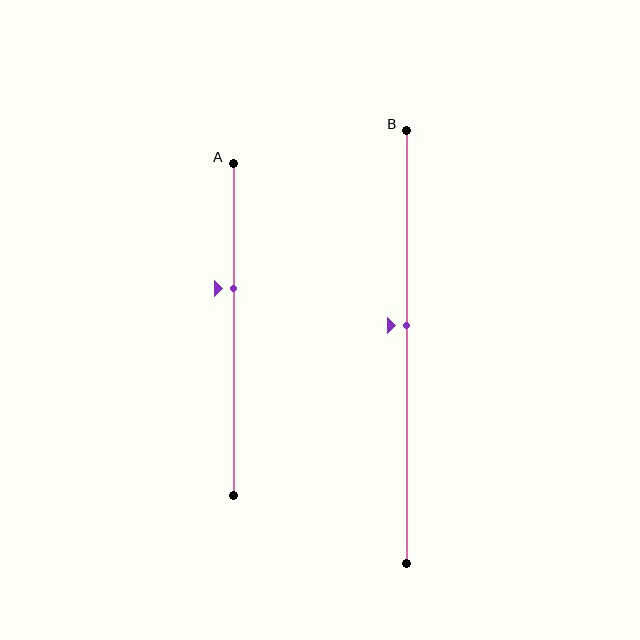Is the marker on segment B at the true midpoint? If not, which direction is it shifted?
No, the marker on segment B is shifted upward by about 5% of the segment length.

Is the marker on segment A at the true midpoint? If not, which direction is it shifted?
No, the marker on segment A is shifted upward by about 13% of the segment length.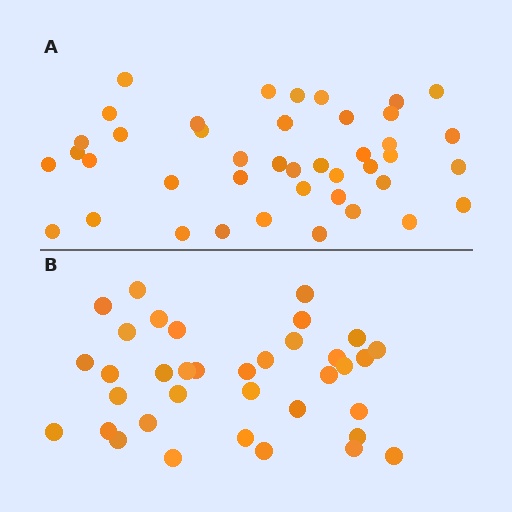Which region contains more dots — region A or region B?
Region A (the top region) has more dots.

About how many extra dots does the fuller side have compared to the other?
Region A has about 6 more dots than region B.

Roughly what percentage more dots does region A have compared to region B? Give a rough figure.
About 15% more.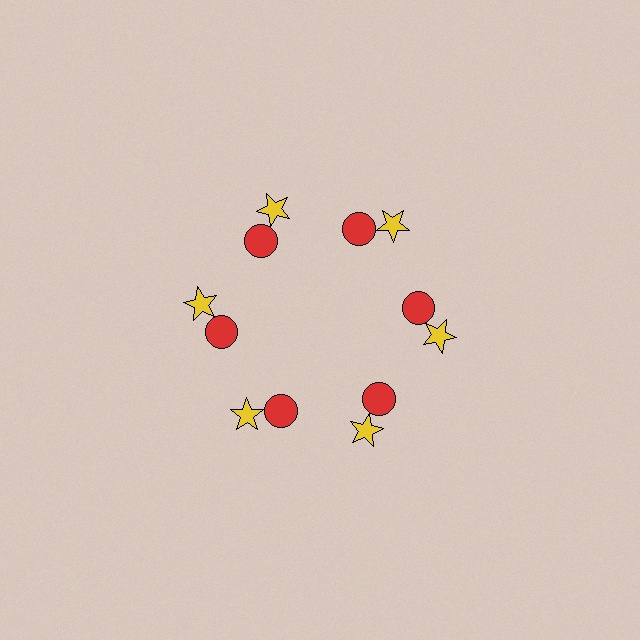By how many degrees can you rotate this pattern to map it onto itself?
The pattern maps onto itself every 60 degrees of rotation.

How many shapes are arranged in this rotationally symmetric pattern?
There are 12 shapes, arranged in 6 groups of 2.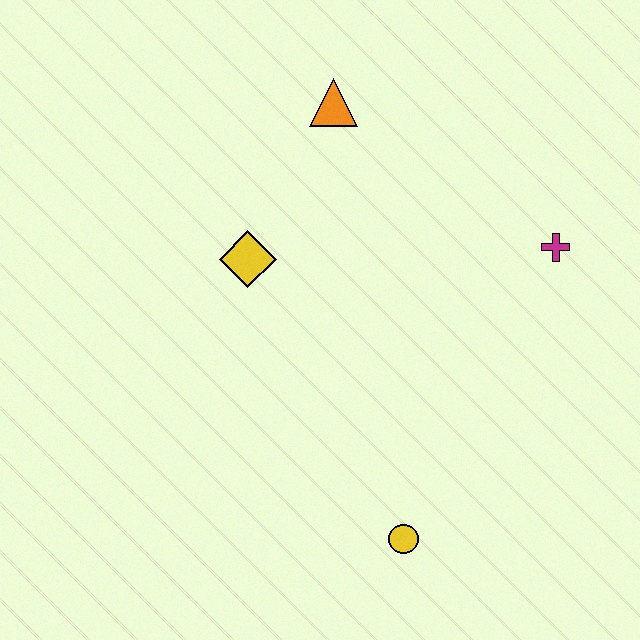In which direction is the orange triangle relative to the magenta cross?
The orange triangle is to the left of the magenta cross.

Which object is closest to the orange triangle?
The yellow diamond is closest to the orange triangle.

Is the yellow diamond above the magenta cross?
No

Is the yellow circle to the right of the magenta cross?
No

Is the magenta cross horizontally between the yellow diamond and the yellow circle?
No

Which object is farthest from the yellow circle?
The orange triangle is farthest from the yellow circle.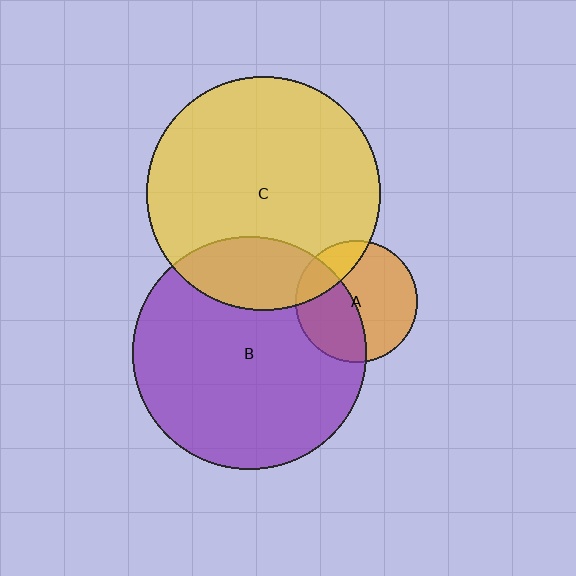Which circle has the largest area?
Circle C (yellow).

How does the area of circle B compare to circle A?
Approximately 3.7 times.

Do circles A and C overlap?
Yes.